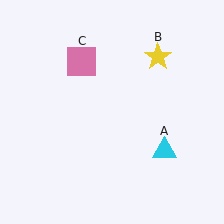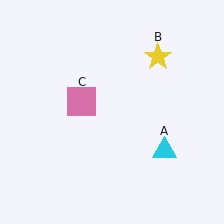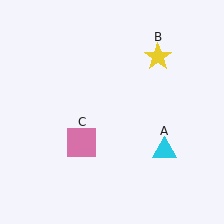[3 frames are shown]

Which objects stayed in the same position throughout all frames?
Cyan triangle (object A) and yellow star (object B) remained stationary.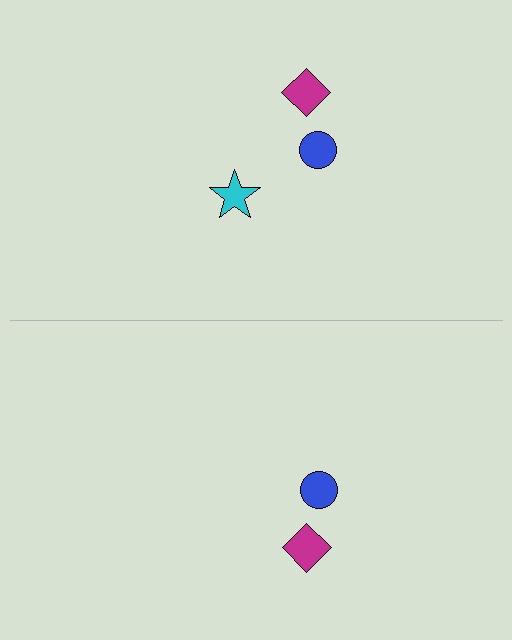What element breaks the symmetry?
A cyan star is missing from the bottom side.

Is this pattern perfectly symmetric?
No, the pattern is not perfectly symmetric. A cyan star is missing from the bottom side.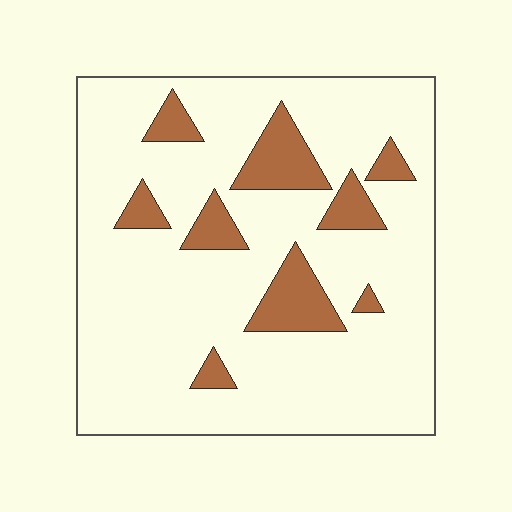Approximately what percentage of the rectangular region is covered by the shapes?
Approximately 15%.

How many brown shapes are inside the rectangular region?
9.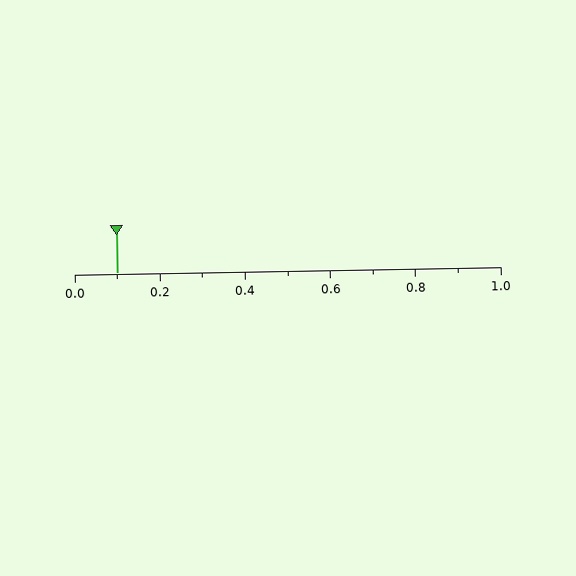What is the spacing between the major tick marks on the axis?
The major ticks are spaced 0.2 apart.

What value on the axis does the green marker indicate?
The marker indicates approximately 0.1.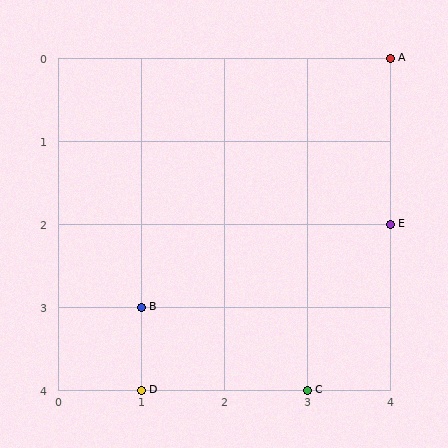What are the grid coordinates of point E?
Point E is at grid coordinates (4, 2).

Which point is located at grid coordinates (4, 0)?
Point A is at (4, 0).